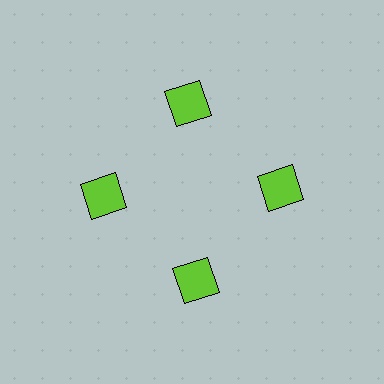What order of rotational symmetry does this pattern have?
This pattern has 4-fold rotational symmetry.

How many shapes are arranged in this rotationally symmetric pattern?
There are 8 shapes, arranged in 4 groups of 2.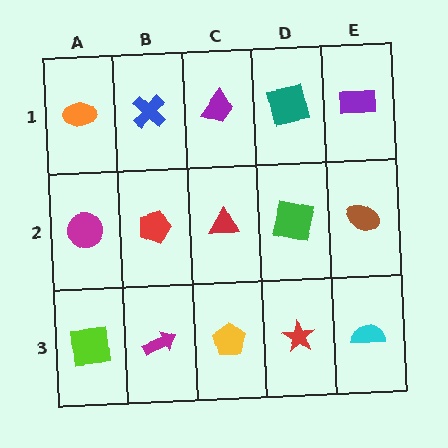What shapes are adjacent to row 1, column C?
A red triangle (row 2, column C), a blue cross (row 1, column B), a teal square (row 1, column D).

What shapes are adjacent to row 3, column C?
A red triangle (row 2, column C), a magenta arrow (row 3, column B), a red star (row 3, column D).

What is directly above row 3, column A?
A magenta circle.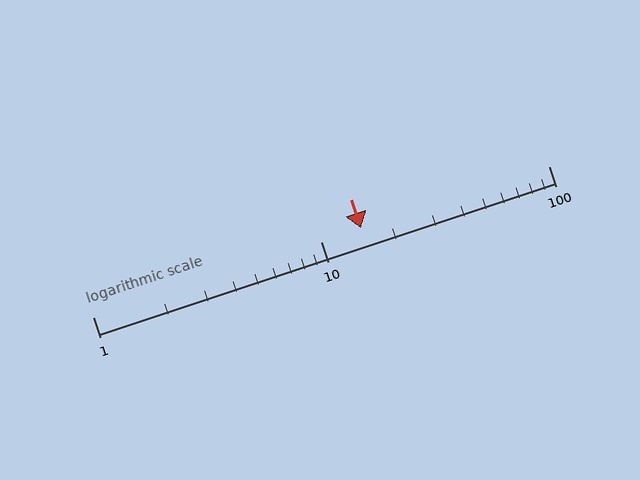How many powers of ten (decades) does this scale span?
The scale spans 2 decades, from 1 to 100.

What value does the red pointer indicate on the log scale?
The pointer indicates approximately 15.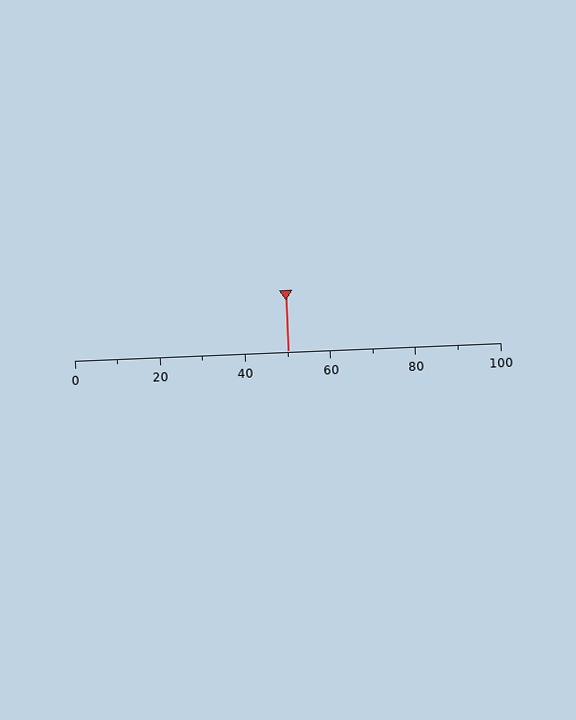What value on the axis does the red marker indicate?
The marker indicates approximately 50.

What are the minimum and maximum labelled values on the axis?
The axis runs from 0 to 100.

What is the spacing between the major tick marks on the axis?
The major ticks are spaced 20 apart.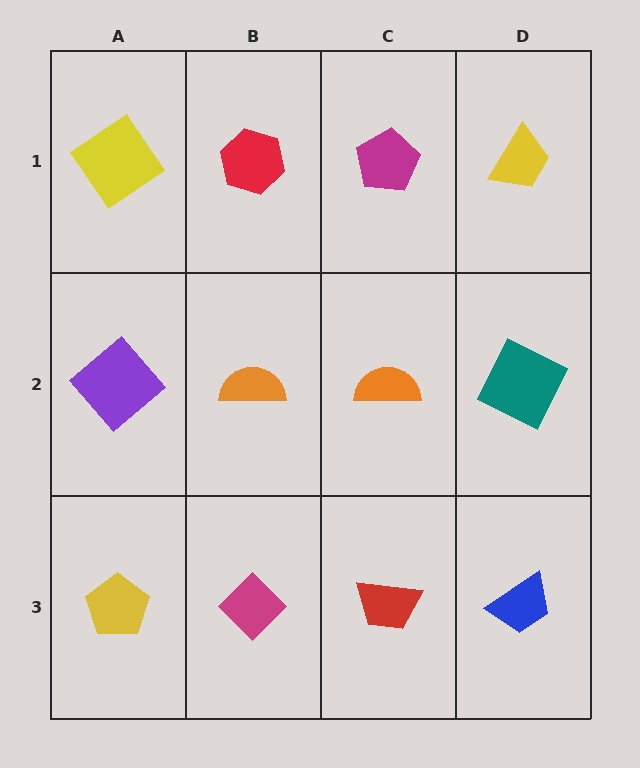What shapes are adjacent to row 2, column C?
A magenta pentagon (row 1, column C), a red trapezoid (row 3, column C), an orange semicircle (row 2, column B), a teal square (row 2, column D).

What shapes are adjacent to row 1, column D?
A teal square (row 2, column D), a magenta pentagon (row 1, column C).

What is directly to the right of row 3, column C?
A blue trapezoid.